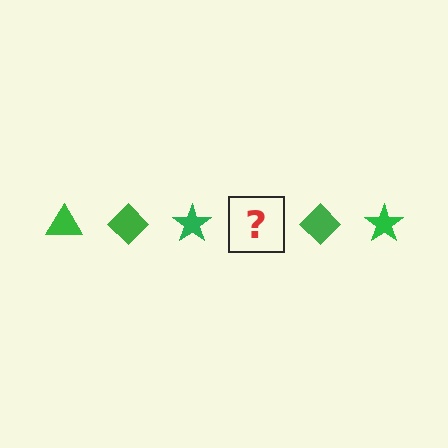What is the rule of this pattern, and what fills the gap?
The rule is that the pattern cycles through triangle, diamond, star shapes in green. The gap should be filled with a green triangle.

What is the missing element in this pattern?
The missing element is a green triangle.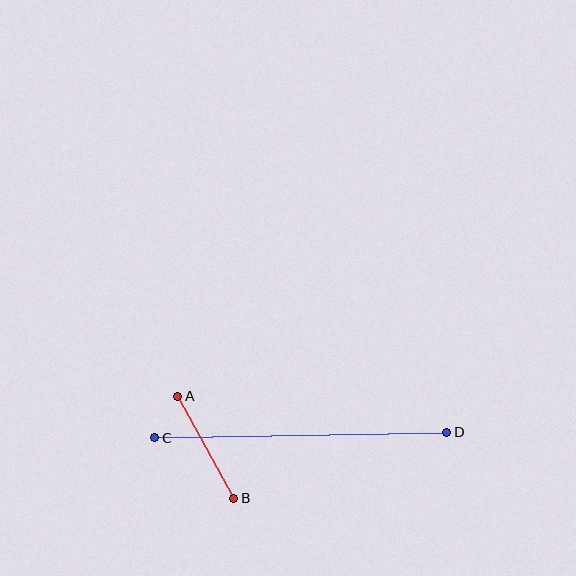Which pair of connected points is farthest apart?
Points C and D are farthest apart.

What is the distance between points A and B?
The distance is approximately 116 pixels.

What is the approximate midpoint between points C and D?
The midpoint is at approximately (301, 435) pixels.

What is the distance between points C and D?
The distance is approximately 292 pixels.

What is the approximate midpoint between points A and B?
The midpoint is at approximately (206, 447) pixels.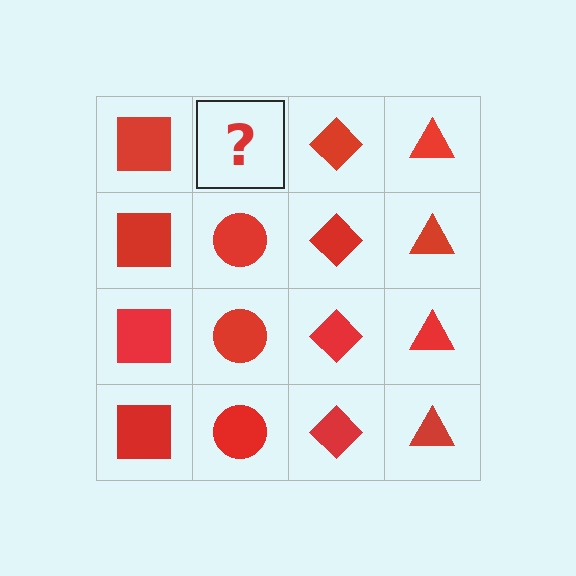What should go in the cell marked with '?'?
The missing cell should contain a red circle.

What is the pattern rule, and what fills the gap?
The rule is that each column has a consistent shape. The gap should be filled with a red circle.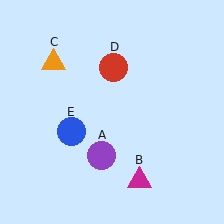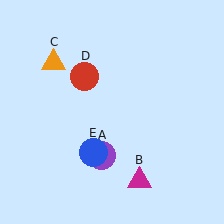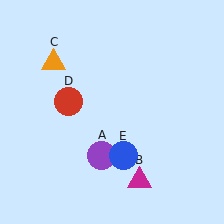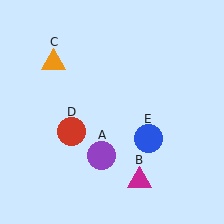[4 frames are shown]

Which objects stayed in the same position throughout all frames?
Purple circle (object A) and magenta triangle (object B) and orange triangle (object C) remained stationary.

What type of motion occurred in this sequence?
The red circle (object D), blue circle (object E) rotated counterclockwise around the center of the scene.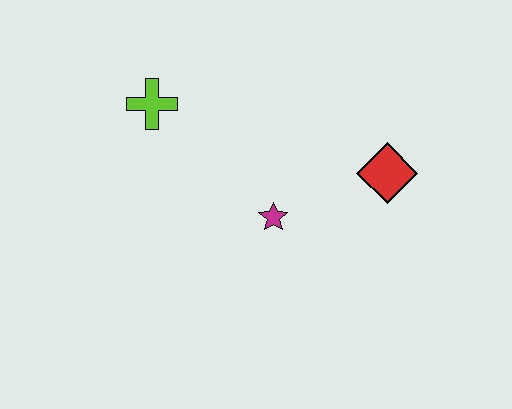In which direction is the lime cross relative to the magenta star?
The lime cross is to the left of the magenta star.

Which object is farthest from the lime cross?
The red diamond is farthest from the lime cross.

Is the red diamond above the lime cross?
No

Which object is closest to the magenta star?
The red diamond is closest to the magenta star.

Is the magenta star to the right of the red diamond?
No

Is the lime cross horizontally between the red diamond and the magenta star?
No